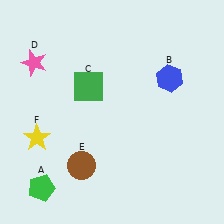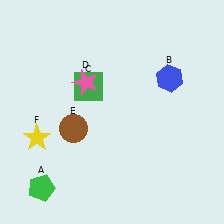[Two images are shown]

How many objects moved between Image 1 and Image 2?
2 objects moved between the two images.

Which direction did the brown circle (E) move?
The brown circle (E) moved up.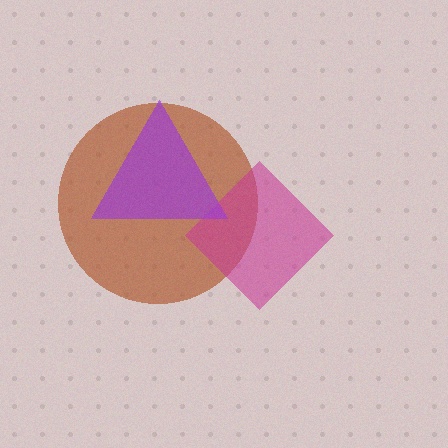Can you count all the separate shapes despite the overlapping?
Yes, there are 3 separate shapes.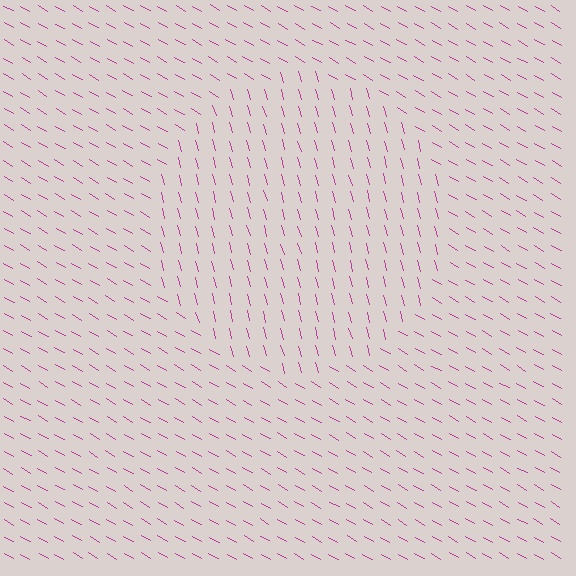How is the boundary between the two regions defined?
The boundary is defined purely by a change in line orientation (approximately 45 degrees difference). All lines are the same color and thickness.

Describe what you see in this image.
The image is filled with small magenta line segments. A circle region in the image has lines oriented differently from the surrounding lines, creating a visible texture boundary.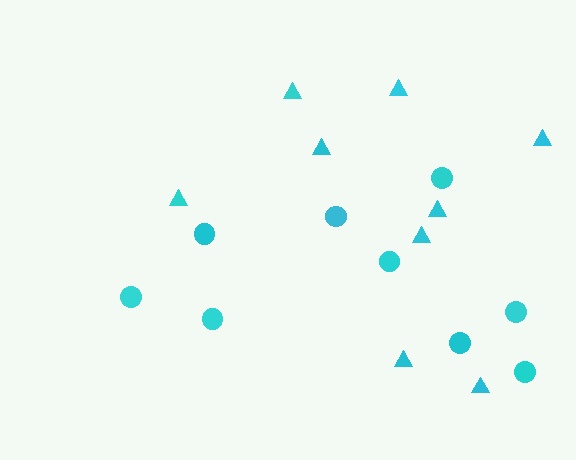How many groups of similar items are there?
There are 2 groups: one group of circles (9) and one group of triangles (9).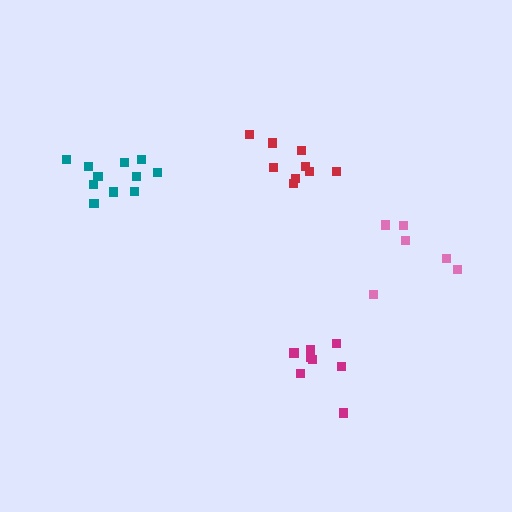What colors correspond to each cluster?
The clusters are colored: magenta, pink, red, teal.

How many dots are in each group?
Group 1: 8 dots, Group 2: 6 dots, Group 3: 9 dots, Group 4: 11 dots (34 total).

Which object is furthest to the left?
The teal cluster is leftmost.